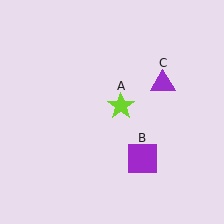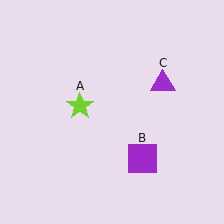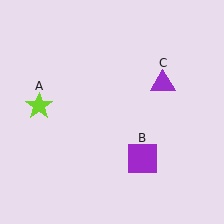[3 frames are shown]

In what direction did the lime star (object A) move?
The lime star (object A) moved left.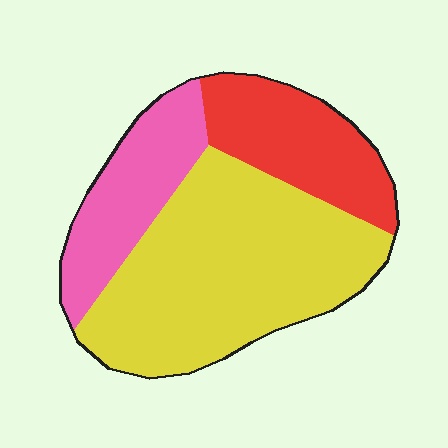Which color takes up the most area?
Yellow, at roughly 55%.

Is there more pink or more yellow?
Yellow.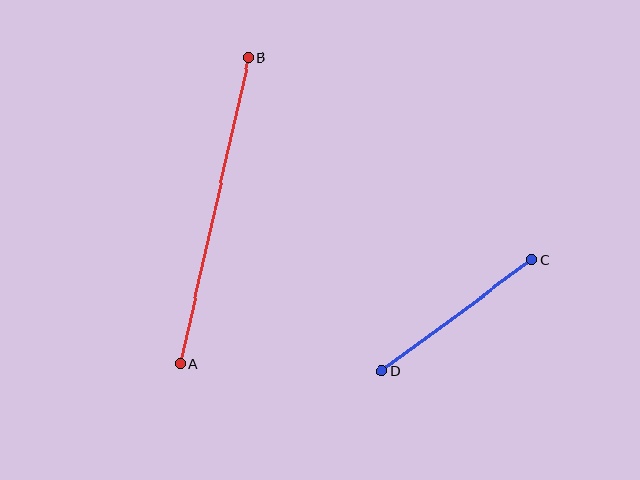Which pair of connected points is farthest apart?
Points A and B are farthest apart.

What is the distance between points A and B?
The distance is approximately 314 pixels.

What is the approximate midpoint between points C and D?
The midpoint is at approximately (457, 315) pixels.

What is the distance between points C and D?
The distance is approximately 187 pixels.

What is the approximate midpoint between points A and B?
The midpoint is at approximately (214, 211) pixels.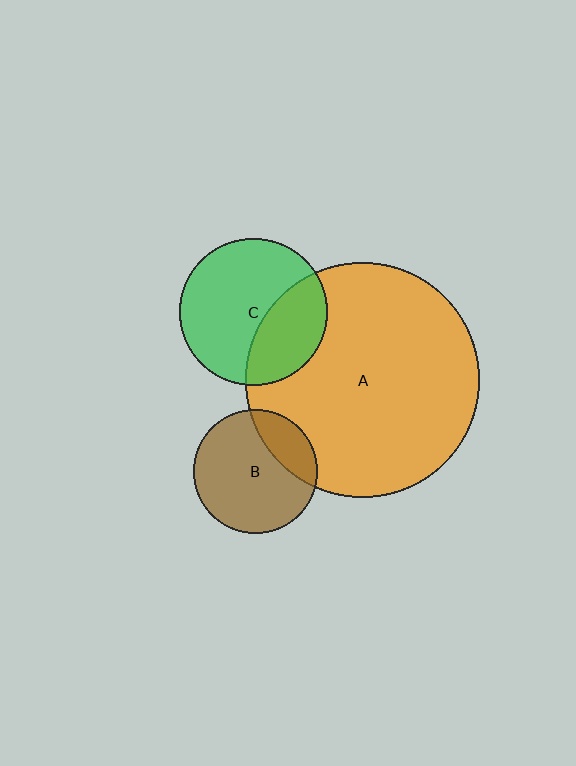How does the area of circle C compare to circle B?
Approximately 1.4 times.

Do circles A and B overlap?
Yes.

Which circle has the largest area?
Circle A (orange).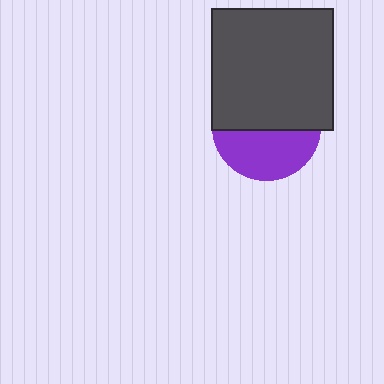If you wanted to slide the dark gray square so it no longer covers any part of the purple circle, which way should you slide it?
Slide it up — that is the most direct way to separate the two shapes.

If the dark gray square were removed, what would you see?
You would see the complete purple circle.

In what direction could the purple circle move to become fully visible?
The purple circle could move down. That would shift it out from behind the dark gray square entirely.